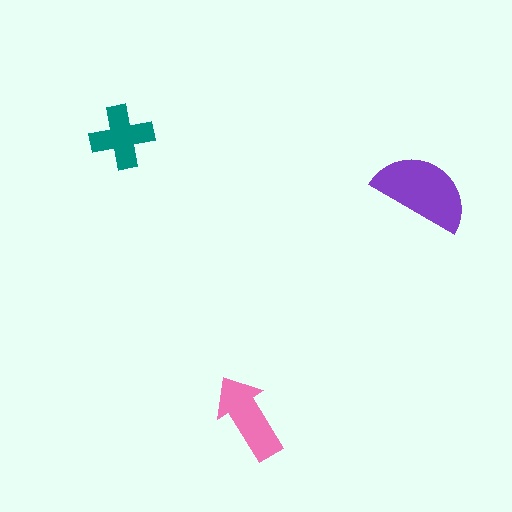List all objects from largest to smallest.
The purple semicircle, the pink arrow, the teal cross.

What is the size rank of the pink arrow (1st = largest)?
2nd.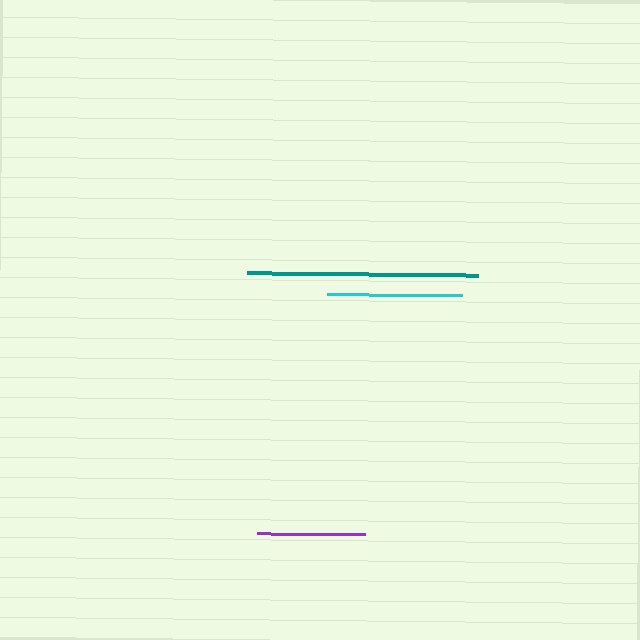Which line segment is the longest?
The teal line is the longest at approximately 231 pixels.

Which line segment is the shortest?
The purple line is the shortest at approximately 107 pixels.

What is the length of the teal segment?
The teal segment is approximately 231 pixels long.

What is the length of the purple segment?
The purple segment is approximately 107 pixels long.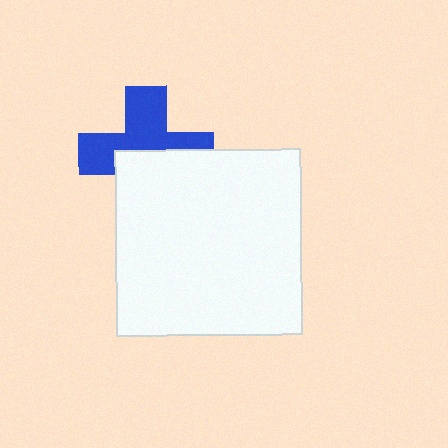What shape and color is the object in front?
The object in front is a white square.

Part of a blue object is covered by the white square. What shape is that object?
It is a cross.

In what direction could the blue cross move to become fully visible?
The blue cross could move up. That would shift it out from behind the white square entirely.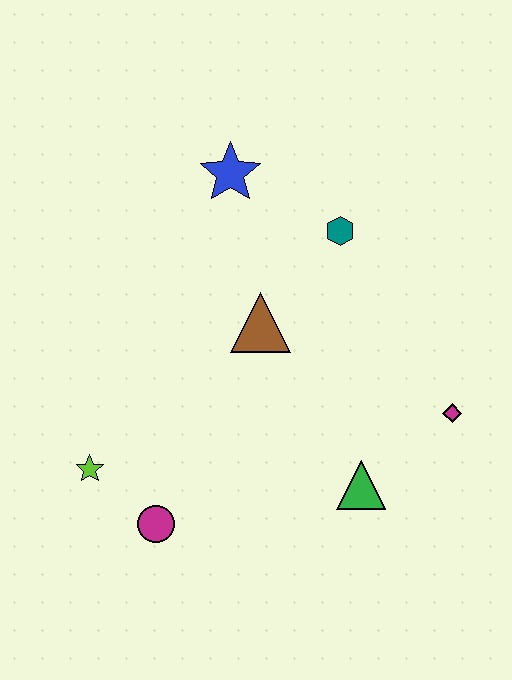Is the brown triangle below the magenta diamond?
No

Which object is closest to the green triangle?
The magenta diamond is closest to the green triangle.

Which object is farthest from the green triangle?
The blue star is farthest from the green triangle.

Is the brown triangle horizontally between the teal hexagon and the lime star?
Yes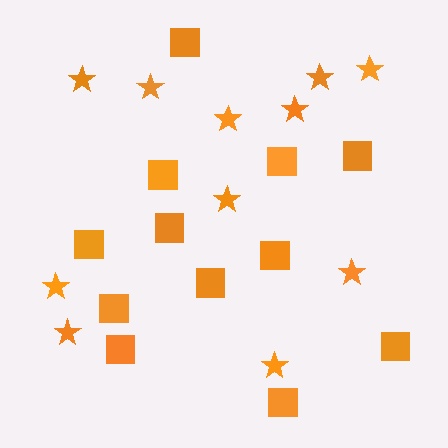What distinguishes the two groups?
There are 2 groups: one group of stars (11) and one group of squares (12).